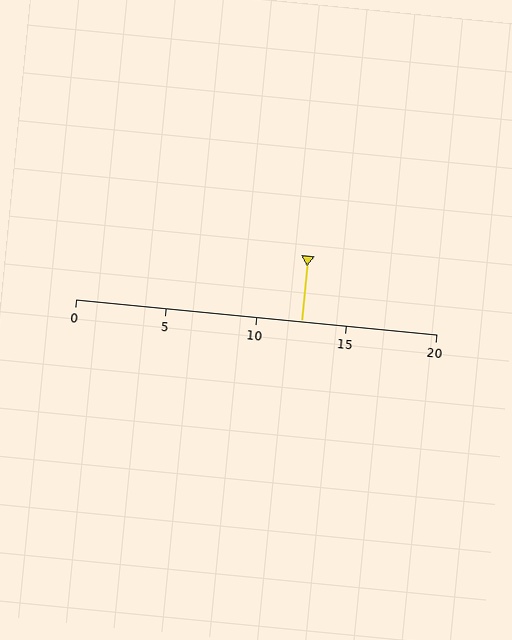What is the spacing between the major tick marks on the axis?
The major ticks are spaced 5 apart.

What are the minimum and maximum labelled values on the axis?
The axis runs from 0 to 20.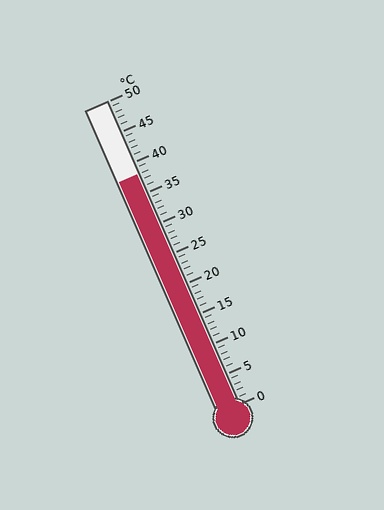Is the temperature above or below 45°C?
The temperature is below 45°C.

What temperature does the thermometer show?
The thermometer shows approximately 38°C.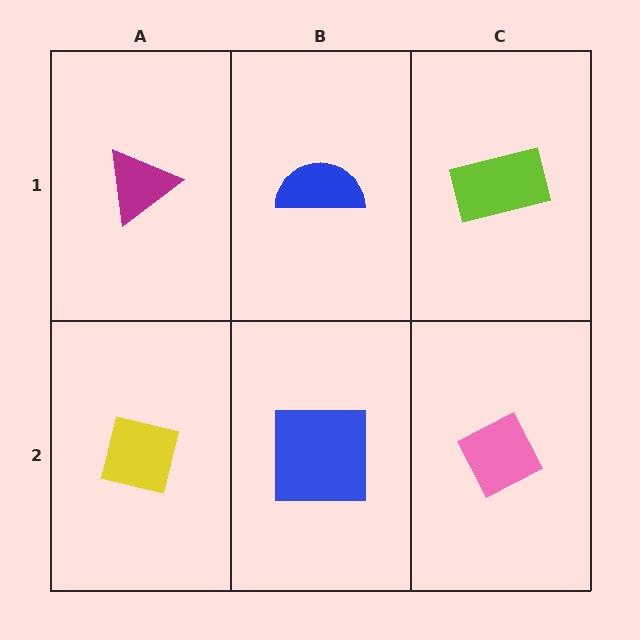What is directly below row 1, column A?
A yellow square.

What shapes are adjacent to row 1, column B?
A blue square (row 2, column B), a magenta triangle (row 1, column A), a lime rectangle (row 1, column C).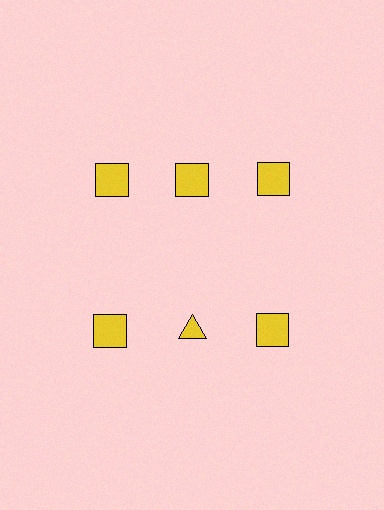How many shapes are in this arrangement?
There are 6 shapes arranged in a grid pattern.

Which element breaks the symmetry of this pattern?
The yellow triangle in the second row, second from left column breaks the symmetry. All other shapes are yellow squares.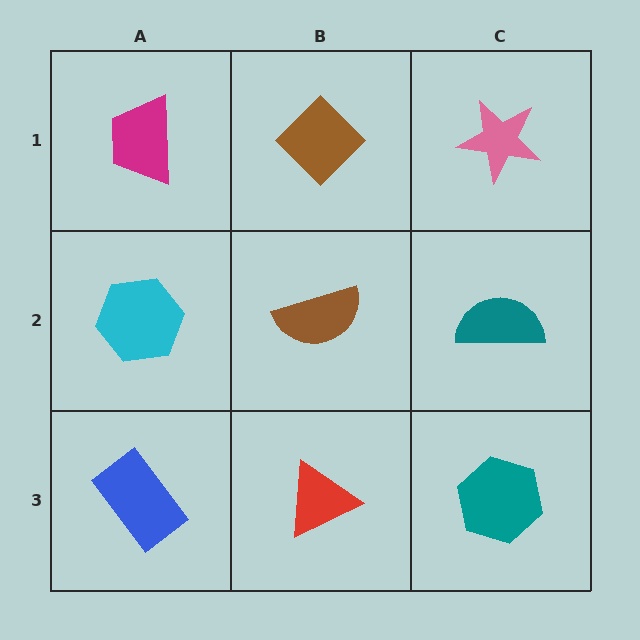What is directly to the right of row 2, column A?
A brown semicircle.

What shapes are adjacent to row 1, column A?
A cyan hexagon (row 2, column A), a brown diamond (row 1, column B).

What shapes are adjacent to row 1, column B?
A brown semicircle (row 2, column B), a magenta trapezoid (row 1, column A), a pink star (row 1, column C).